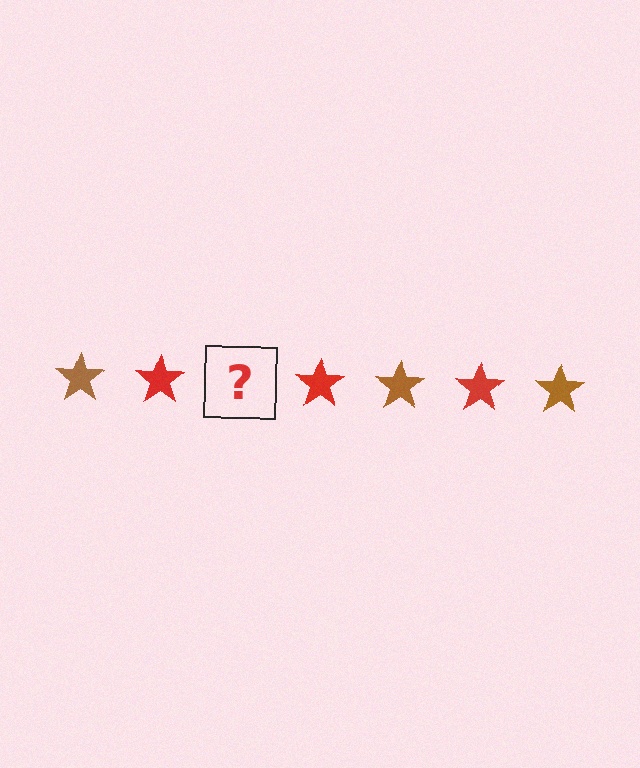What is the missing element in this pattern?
The missing element is a brown star.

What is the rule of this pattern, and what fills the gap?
The rule is that the pattern cycles through brown, red stars. The gap should be filled with a brown star.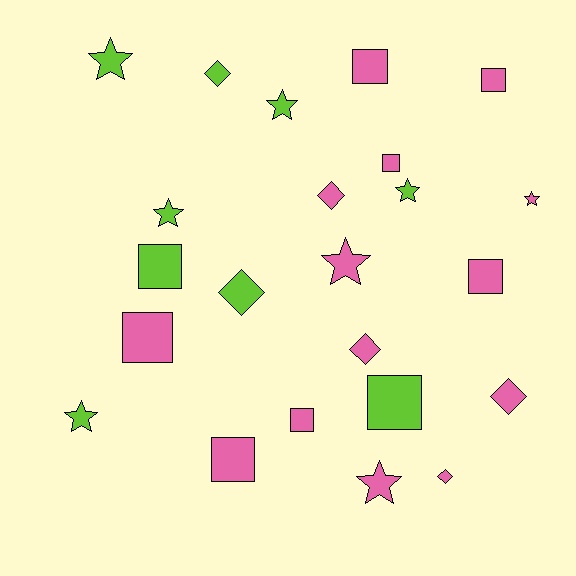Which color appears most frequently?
Pink, with 14 objects.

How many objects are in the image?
There are 23 objects.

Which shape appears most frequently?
Square, with 9 objects.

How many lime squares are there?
There are 2 lime squares.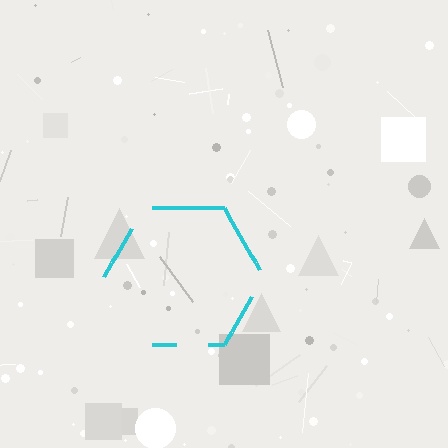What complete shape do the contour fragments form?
The contour fragments form a hexagon.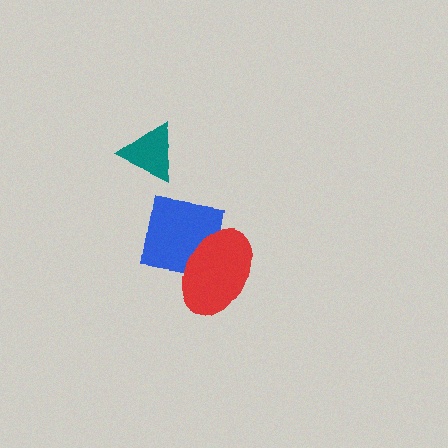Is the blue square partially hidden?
Yes, it is partially covered by another shape.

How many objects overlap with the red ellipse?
1 object overlaps with the red ellipse.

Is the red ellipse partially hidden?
No, no other shape covers it.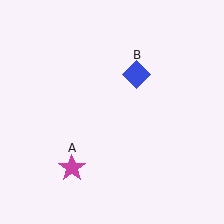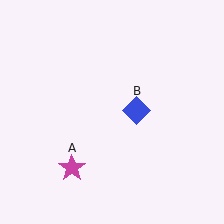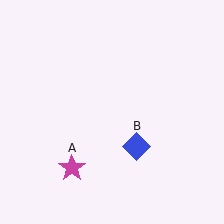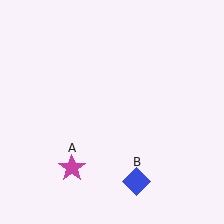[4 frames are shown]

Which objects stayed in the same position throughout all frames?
Magenta star (object A) remained stationary.